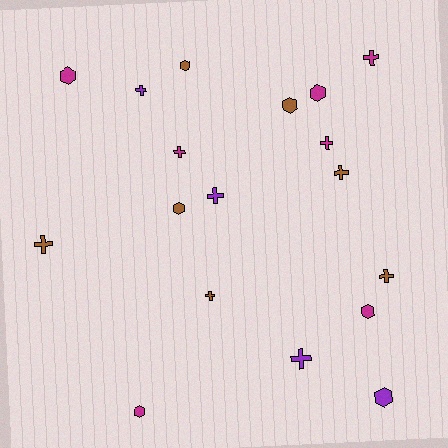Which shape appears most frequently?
Cross, with 10 objects.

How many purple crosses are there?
There are 3 purple crosses.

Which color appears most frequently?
Magenta, with 7 objects.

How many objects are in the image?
There are 18 objects.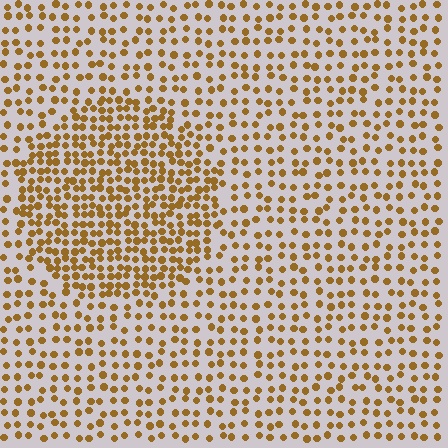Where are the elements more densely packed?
The elements are more densely packed inside the circle boundary.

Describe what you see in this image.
The image contains small brown elements arranged at two different densities. A circle-shaped region is visible where the elements are more densely packed than the surrounding area.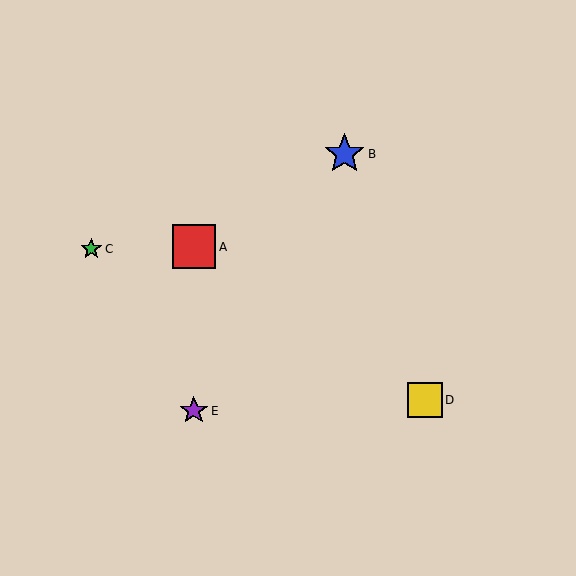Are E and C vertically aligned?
No, E is at x≈194 and C is at x≈91.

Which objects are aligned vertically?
Objects A, E are aligned vertically.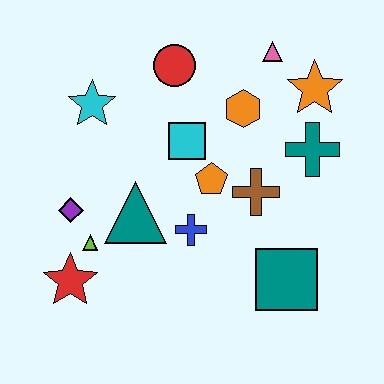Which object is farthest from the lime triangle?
The orange star is farthest from the lime triangle.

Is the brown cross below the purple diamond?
No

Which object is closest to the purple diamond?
The lime triangle is closest to the purple diamond.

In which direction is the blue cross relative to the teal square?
The blue cross is to the left of the teal square.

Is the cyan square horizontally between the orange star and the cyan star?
Yes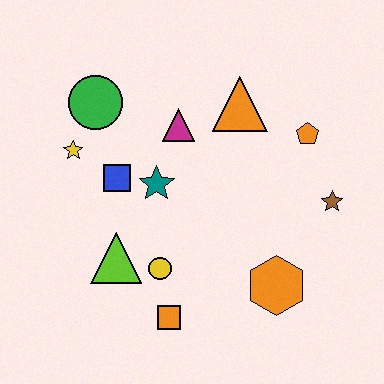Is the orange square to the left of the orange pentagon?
Yes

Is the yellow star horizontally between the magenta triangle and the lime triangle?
No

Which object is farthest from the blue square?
The brown star is farthest from the blue square.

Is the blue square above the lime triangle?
Yes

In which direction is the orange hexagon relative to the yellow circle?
The orange hexagon is to the right of the yellow circle.